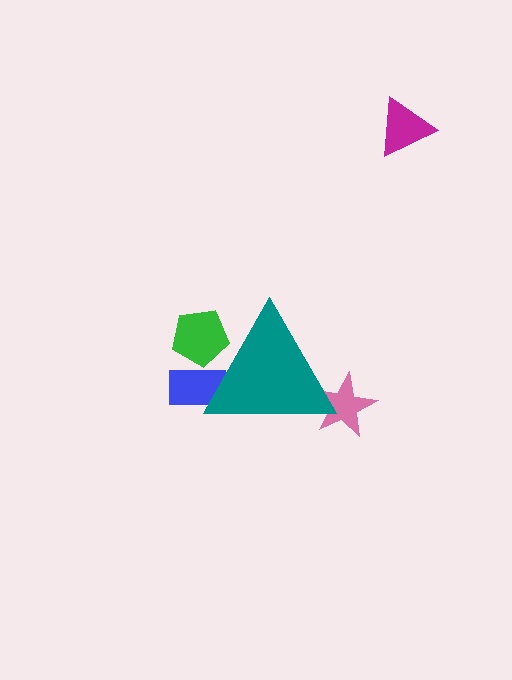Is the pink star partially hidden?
Yes, the pink star is partially hidden behind the teal triangle.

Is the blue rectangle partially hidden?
Yes, the blue rectangle is partially hidden behind the teal triangle.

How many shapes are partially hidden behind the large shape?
3 shapes are partially hidden.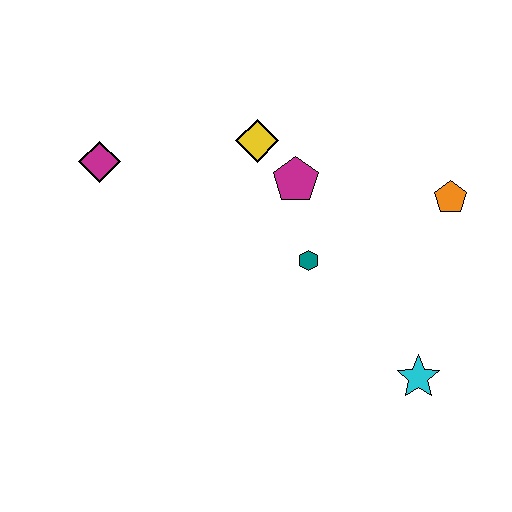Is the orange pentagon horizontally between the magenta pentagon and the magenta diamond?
No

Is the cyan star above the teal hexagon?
No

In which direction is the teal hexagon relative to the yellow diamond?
The teal hexagon is below the yellow diamond.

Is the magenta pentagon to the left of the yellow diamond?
No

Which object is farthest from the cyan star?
The magenta diamond is farthest from the cyan star.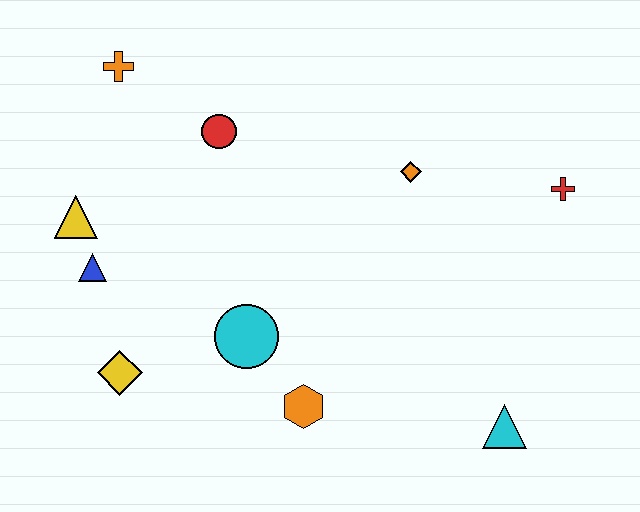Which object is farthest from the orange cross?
The cyan triangle is farthest from the orange cross.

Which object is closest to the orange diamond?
The red cross is closest to the orange diamond.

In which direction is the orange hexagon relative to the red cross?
The orange hexagon is to the left of the red cross.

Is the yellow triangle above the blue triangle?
Yes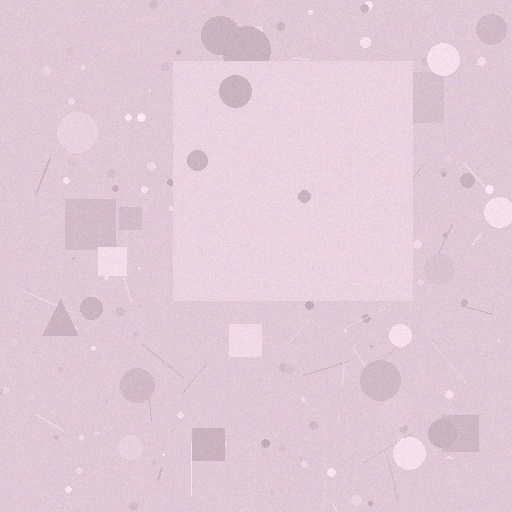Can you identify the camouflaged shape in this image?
The camouflaged shape is a square.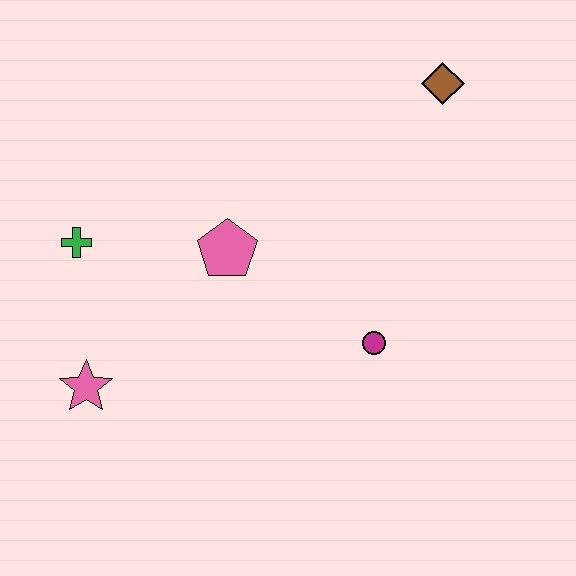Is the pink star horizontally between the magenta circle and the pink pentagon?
No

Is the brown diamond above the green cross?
Yes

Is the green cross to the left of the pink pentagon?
Yes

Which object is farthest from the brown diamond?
The pink star is farthest from the brown diamond.